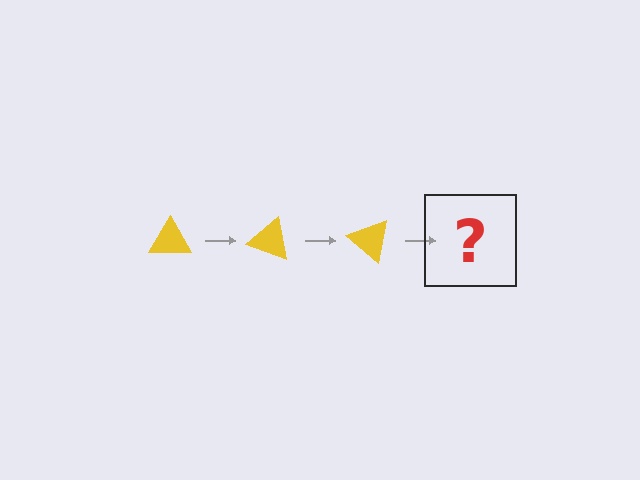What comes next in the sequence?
The next element should be a yellow triangle rotated 60 degrees.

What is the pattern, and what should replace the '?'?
The pattern is that the triangle rotates 20 degrees each step. The '?' should be a yellow triangle rotated 60 degrees.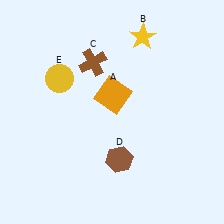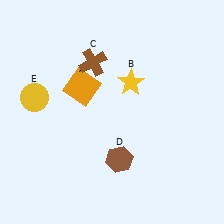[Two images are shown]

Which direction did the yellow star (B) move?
The yellow star (B) moved down.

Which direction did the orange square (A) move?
The orange square (A) moved left.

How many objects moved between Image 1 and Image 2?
3 objects moved between the two images.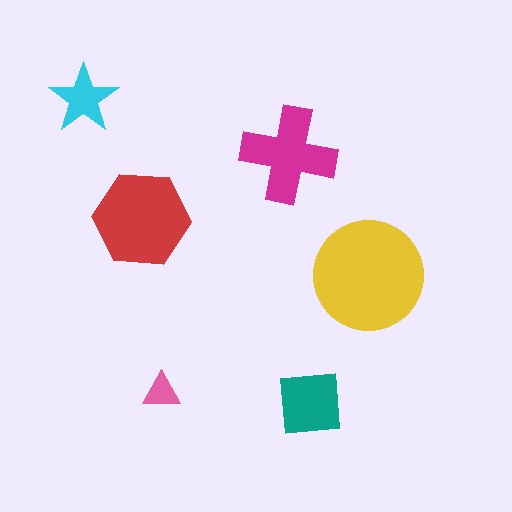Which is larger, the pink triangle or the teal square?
The teal square.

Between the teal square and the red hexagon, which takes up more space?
The red hexagon.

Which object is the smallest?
The pink triangle.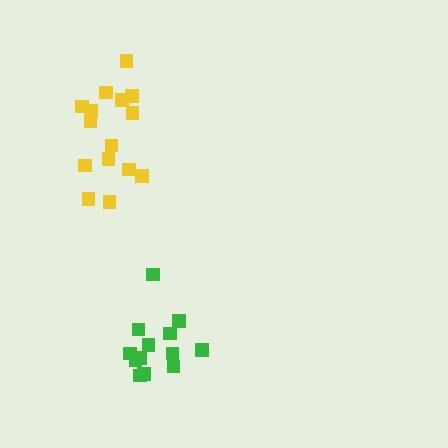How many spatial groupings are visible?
There are 2 spatial groupings.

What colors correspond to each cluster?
The clusters are colored: yellow, green.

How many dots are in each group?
Group 1: 15 dots, Group 2: 13 dots (28 total).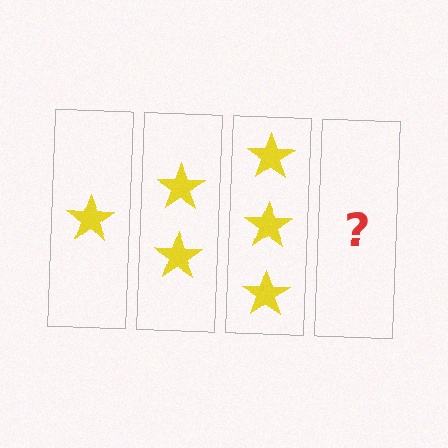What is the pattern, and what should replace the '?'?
The pattern is that each step adds one more star. The '?' should be 4 stars.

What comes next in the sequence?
The next element should be 4 stars.